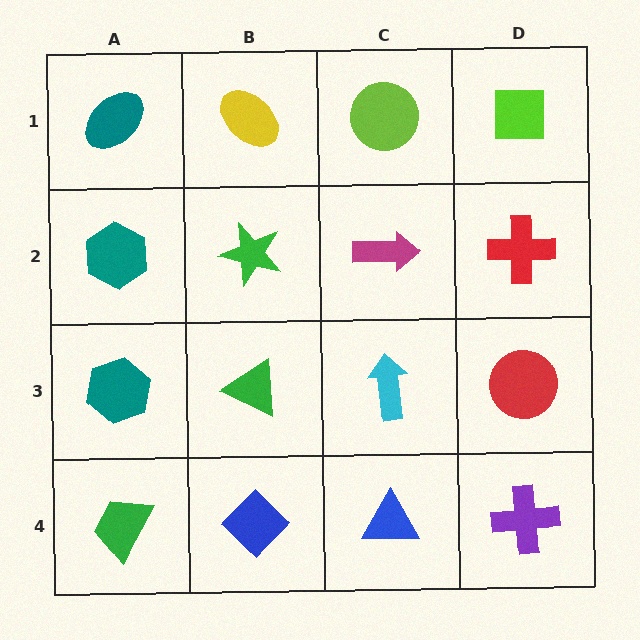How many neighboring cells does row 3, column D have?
3.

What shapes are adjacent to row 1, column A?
A teal hexagon (row 2, column A), a yellow ellipse (row 1, column B).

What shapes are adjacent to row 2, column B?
A yellow ellipse (row 1, column B), a green triangle (row 3, column B), a teal hexagon (row 2, column A), a magenta arrow (row 2, column C).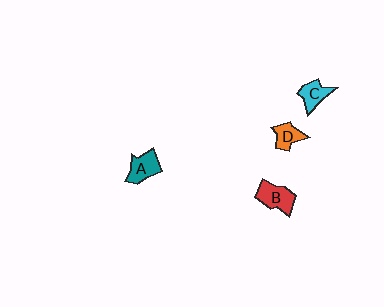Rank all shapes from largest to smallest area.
From largest to smallest: B (red), A (teal), C (cyan), D (orange).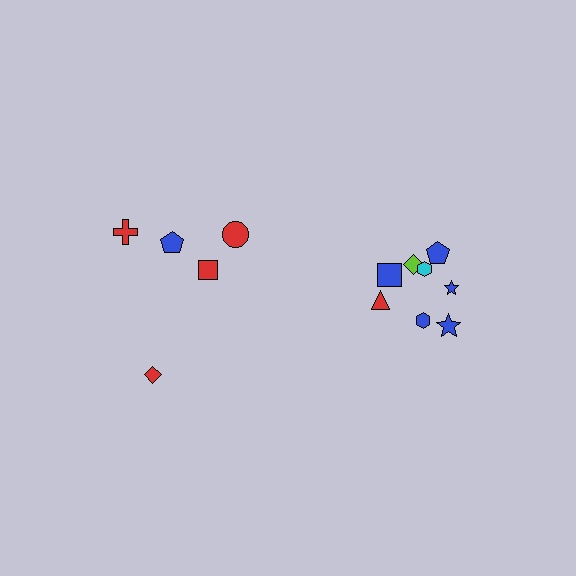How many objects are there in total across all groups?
There are 13 objects.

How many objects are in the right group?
There are 8 objects.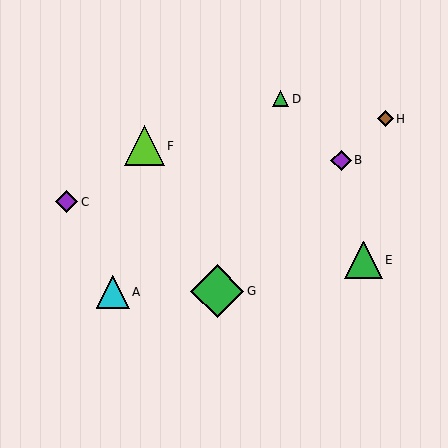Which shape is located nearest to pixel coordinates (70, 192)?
The purple diamond (labeled C) at (66, 202) is nearest to that location.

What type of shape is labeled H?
Shape H is a brown diamond.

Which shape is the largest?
The green diamond (labeled G) is the largest.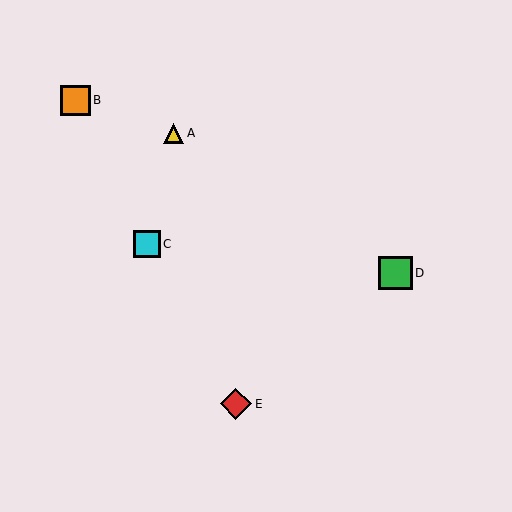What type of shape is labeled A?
Shape A is a yellow triangle.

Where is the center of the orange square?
The center of the orange square is at (75, 100).